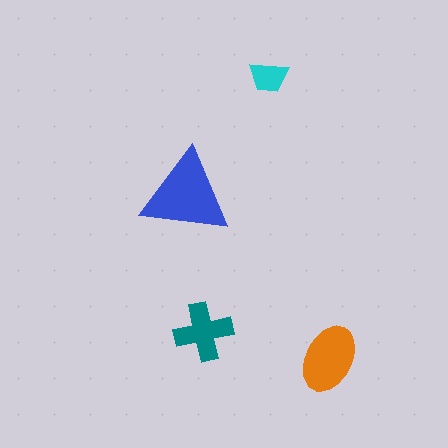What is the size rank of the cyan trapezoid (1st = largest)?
4th.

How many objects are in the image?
There are 4 objects in the image.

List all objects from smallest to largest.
The cyan trapezoid, the teal cross, the orange ellipse, the blue triangle.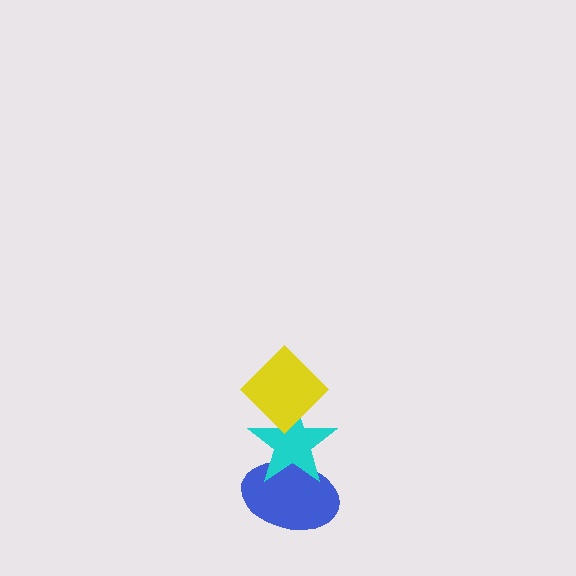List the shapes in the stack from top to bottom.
From top to bottom: the yellow diamond, the cyan star, the blue ellipse.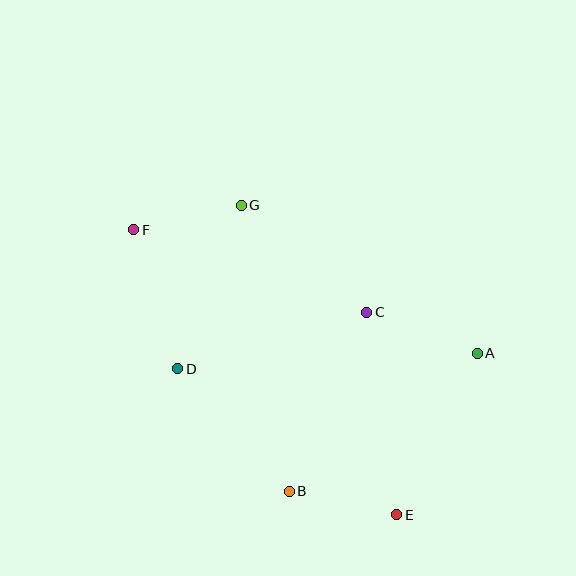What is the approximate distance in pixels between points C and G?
The distance between C and G is approximately 165 pixels.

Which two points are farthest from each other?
Points E and F are farthest from each other.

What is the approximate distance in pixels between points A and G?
The distance between A and G is approximately 279 pixels.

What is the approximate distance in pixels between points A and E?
The distance between A and E is approximately 181 pixels.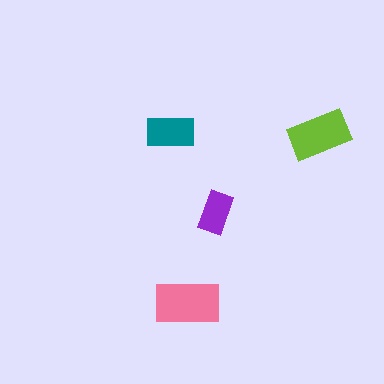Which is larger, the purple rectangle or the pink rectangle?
The pink one.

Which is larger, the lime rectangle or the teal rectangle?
The lime one.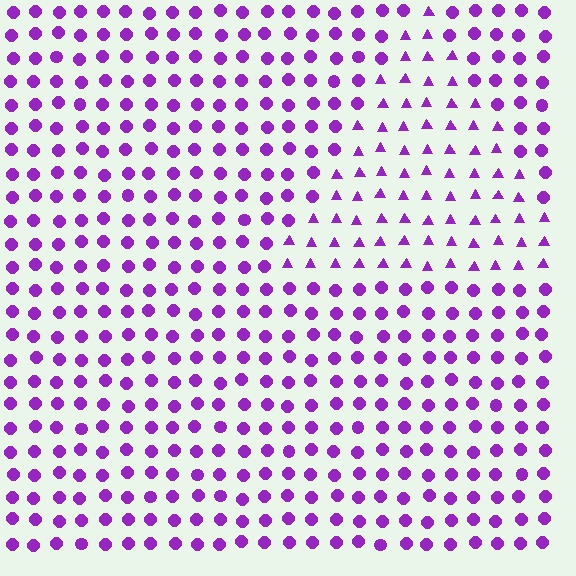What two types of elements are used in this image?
The image uses triangles inside the triangle region and circles outside it.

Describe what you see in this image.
The image is filled with small purple elements arranged in a uniform grid. A triangle-shaped region contains triangles, while the surrounding area contains circles. The boundary is defined purely by the change in element shape.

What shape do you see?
I see a triangle.